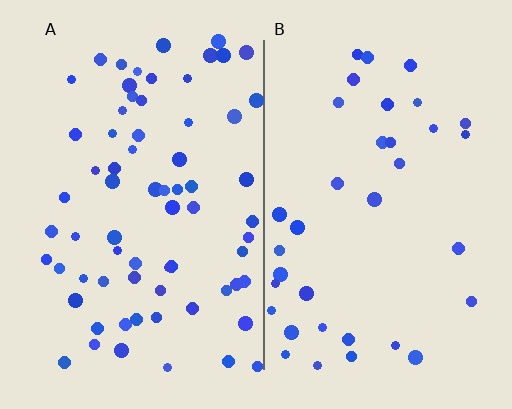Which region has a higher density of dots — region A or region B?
A (the left).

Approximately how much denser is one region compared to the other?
Approximately 1.9× — region A over region B.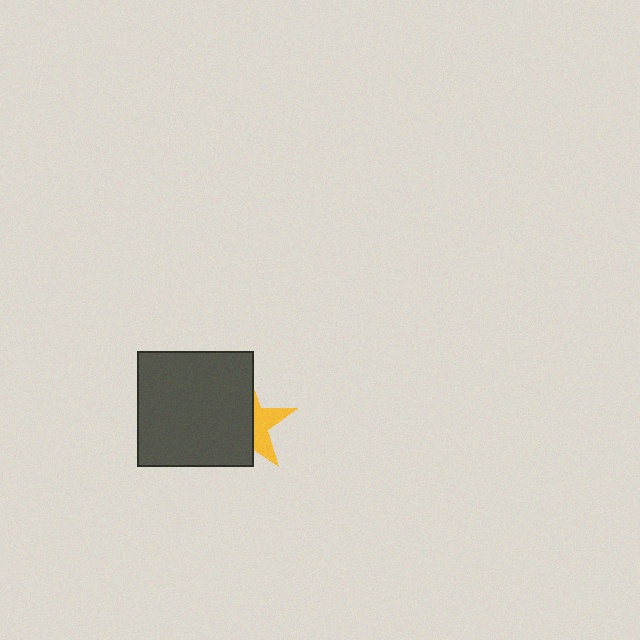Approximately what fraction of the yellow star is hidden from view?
Roughly 62% of the yellow star is hidden behind the dark gray square.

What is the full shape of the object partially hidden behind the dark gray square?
The partially hidden object is a yellow star.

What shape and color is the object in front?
The object in front is a dark gray square.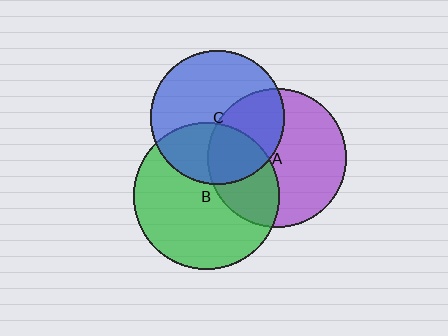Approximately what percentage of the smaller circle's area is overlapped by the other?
Approximately 35%.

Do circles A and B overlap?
Yes.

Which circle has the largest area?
Circle B (green).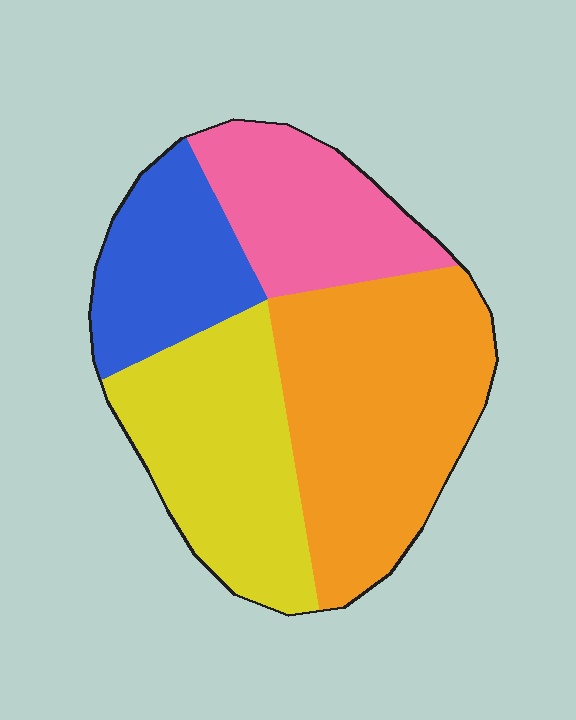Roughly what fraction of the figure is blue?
Blue covers about 15% of the figure.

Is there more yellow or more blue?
Yellow.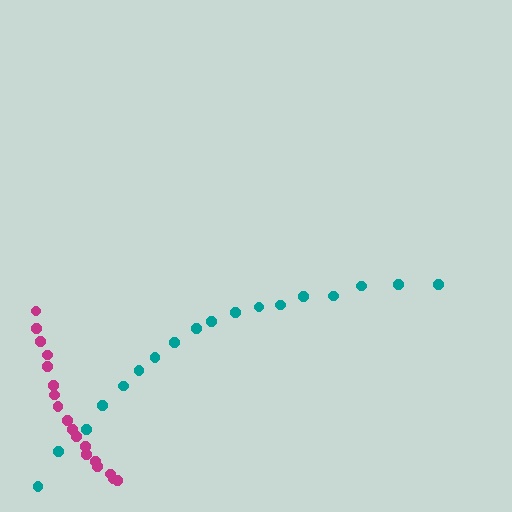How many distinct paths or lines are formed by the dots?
There are 2 distinct paths.